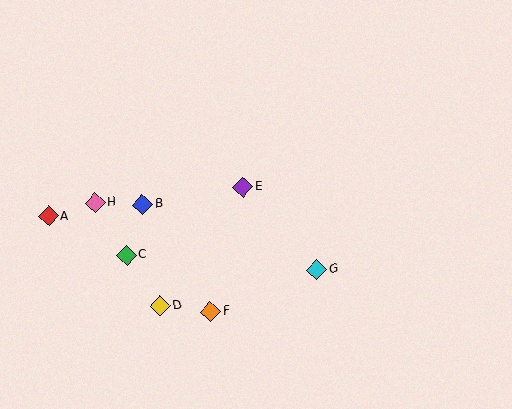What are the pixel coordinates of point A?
Point A is at (49, 216).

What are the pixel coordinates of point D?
Point D is at (160, 306).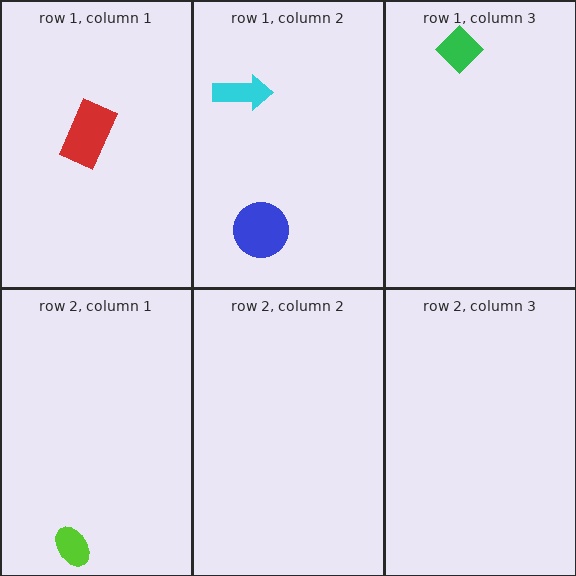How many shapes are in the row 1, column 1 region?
1.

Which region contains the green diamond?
The row 1, column 3 region.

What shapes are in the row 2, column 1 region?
The lime ellipse.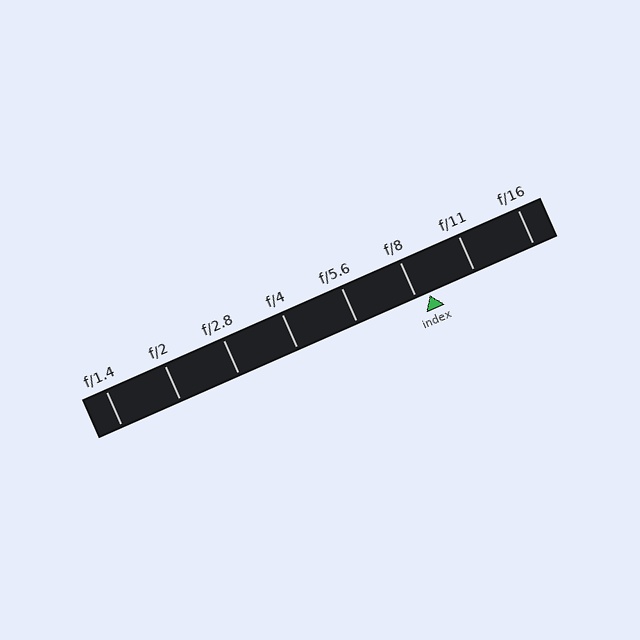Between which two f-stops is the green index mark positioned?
The index mark is between f/8 and f/11.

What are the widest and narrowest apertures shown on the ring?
The widest aperture shown is f/1.4 and the narrowest is f/16.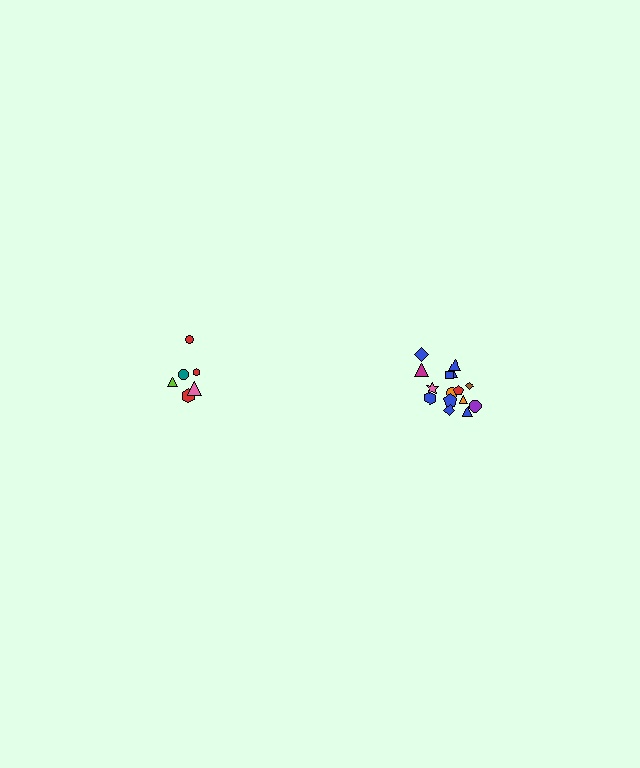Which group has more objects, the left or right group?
The right group.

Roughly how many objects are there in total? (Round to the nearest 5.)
Roughly 20 objects in total.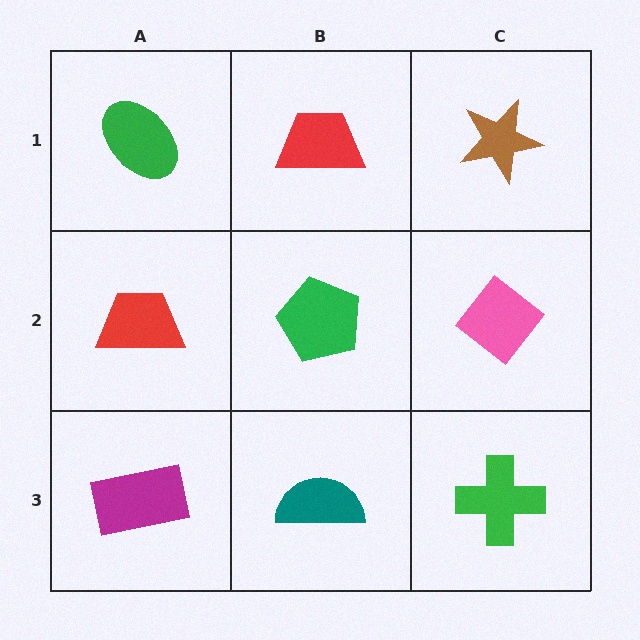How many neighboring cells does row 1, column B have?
3.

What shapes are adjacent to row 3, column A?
A red trapezoid (row 2, column A), a teal semicircle (row 3, column B).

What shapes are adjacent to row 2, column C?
A brown star (row 1, column C), a green cross (row 3, column C), a green pentagon (row 2, column B).